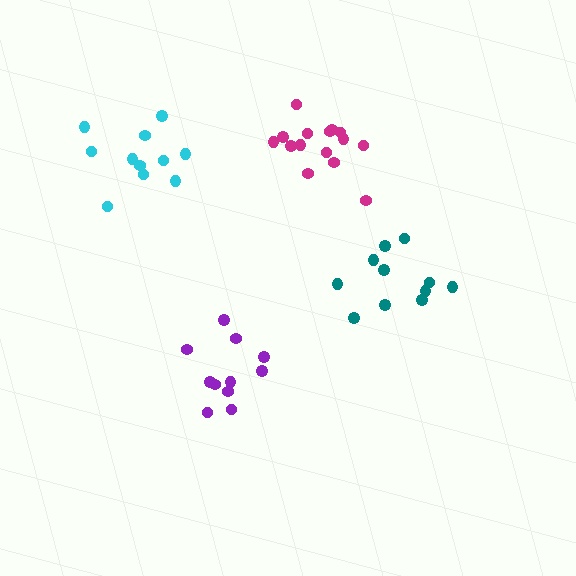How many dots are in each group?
Group 1: 11 dots, Group 2: 15 dots, Group 3: 11 dots, Group 4: 11 dots (48 total).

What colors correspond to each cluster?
The clusters are colored: teal, magenta, purple, cyan.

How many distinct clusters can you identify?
There are 4 distinct clusters.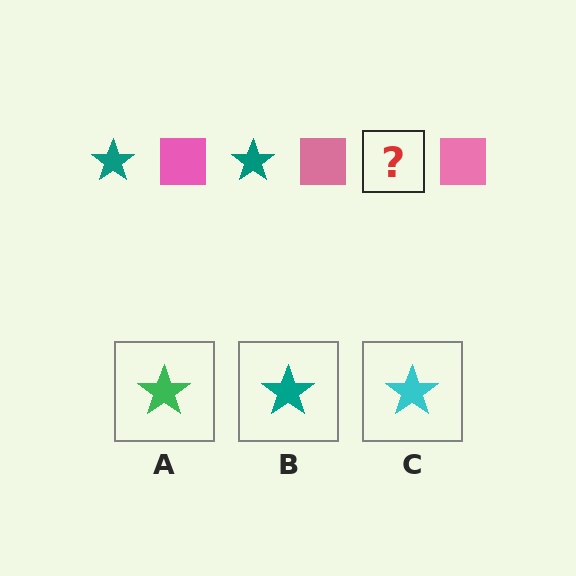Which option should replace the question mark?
Option B.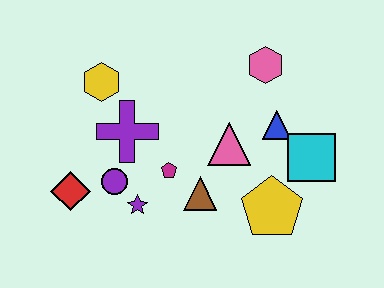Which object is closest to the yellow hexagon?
The purple cross is closest to the yellow hexagon.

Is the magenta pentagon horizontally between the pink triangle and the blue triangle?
No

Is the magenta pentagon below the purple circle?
No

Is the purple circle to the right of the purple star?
No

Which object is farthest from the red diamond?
The cyan square is farthest from the red diamond.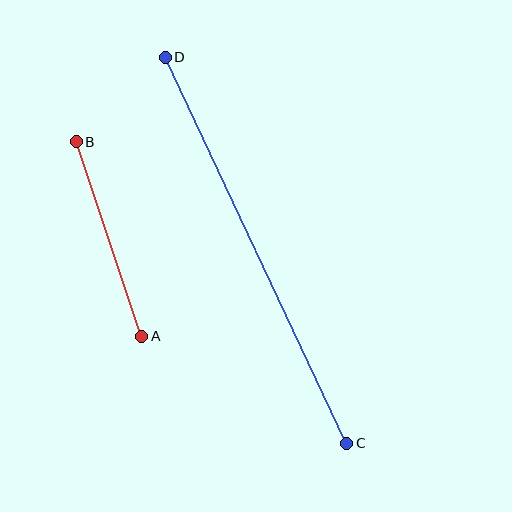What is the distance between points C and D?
The distance is approximately 426 pixels.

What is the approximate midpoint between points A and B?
The midpoint is at approximately (109, 239) pixels.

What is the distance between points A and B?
The distance is approximately 205 pixels.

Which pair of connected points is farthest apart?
Points C and D are farthest apart.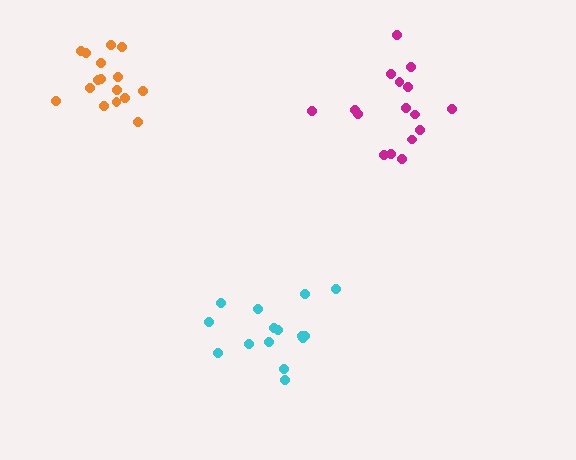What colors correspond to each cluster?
The clusters are colored: orange, magenta, cyan.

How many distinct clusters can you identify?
There are 3 distinct clusters.